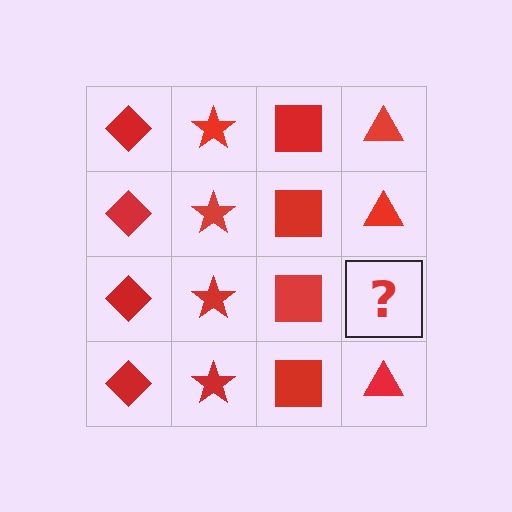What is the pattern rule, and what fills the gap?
The rule is that each column has a consistent shape. The gap should be filled with a red triangle.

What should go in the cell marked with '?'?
The missing cell should contain a red triangle.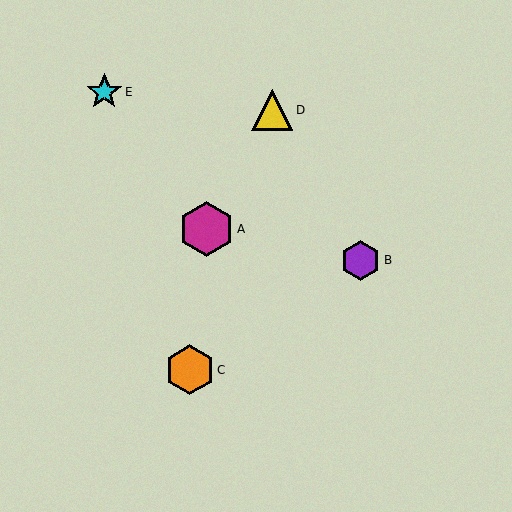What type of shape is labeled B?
Shape B is a purple hexagon.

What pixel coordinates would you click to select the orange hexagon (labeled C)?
Click at (190, 370) to select the orange hexagon C.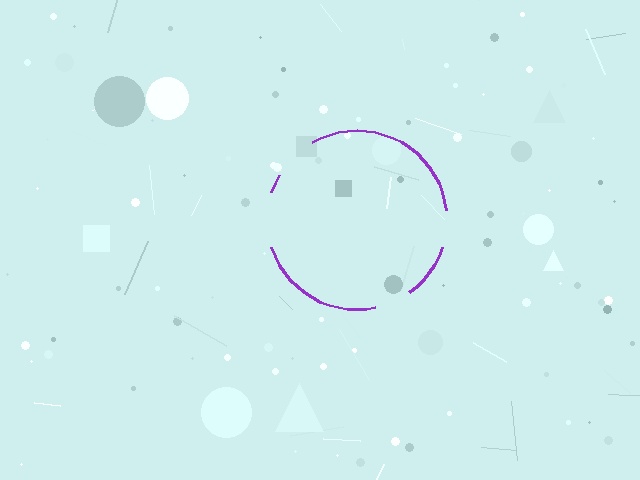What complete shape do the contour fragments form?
The contour fragments form a circle.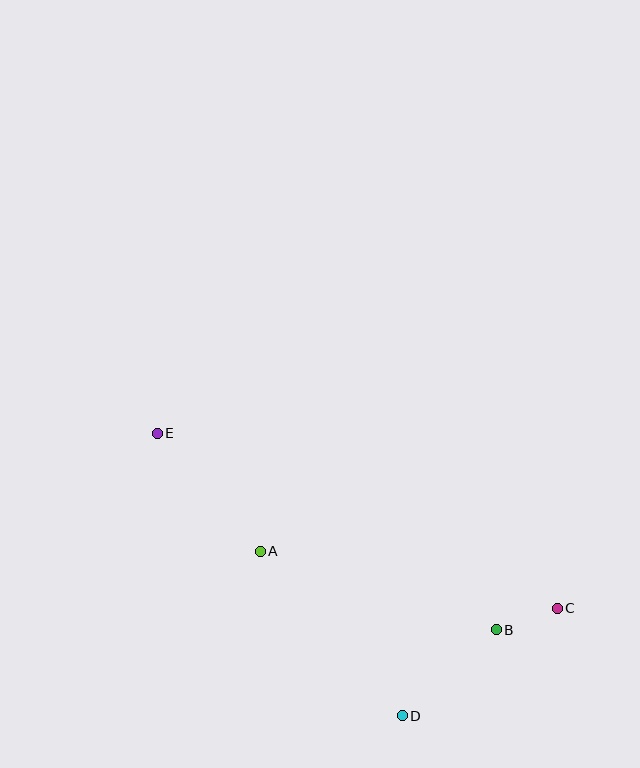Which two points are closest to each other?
Points B and C are closest to each other.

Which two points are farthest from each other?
Points C and E are farthest from each other.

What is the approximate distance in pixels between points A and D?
The distance between A and D is approximately 218 pixels.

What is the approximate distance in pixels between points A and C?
The distance between A and C is approximately 302 pixels.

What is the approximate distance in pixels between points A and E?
The distance between A and E is approximately 157 pixels.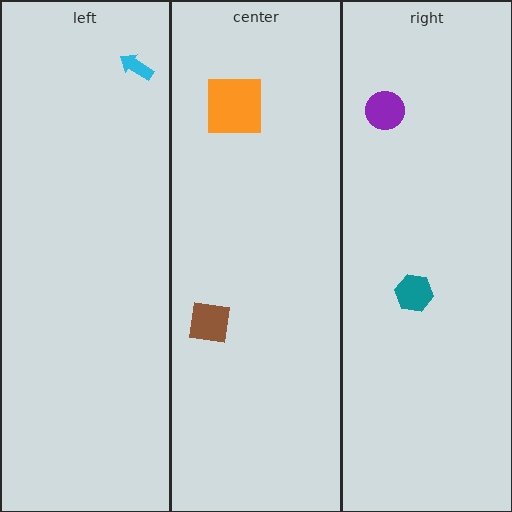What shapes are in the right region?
The purple circle, the teal hexagon.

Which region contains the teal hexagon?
The right region.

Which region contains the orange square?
The center region.